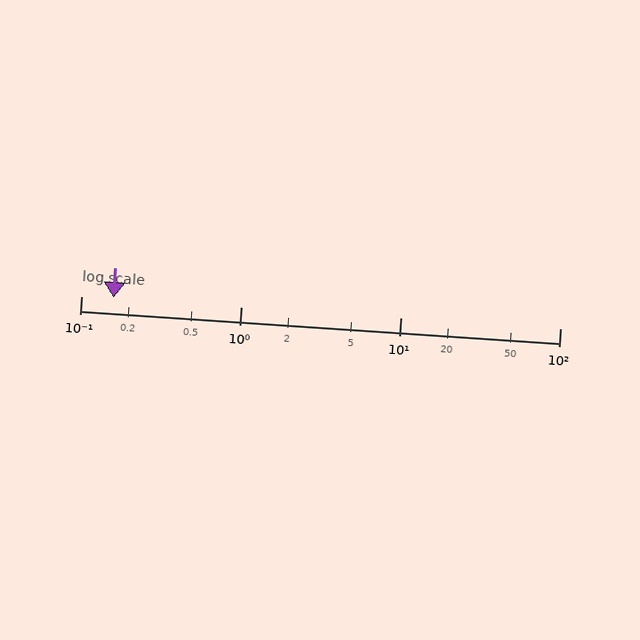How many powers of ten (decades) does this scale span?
The scale spans 3 decades, from 0.1 to 100.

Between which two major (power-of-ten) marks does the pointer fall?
The pointer is between 0.1 and 1.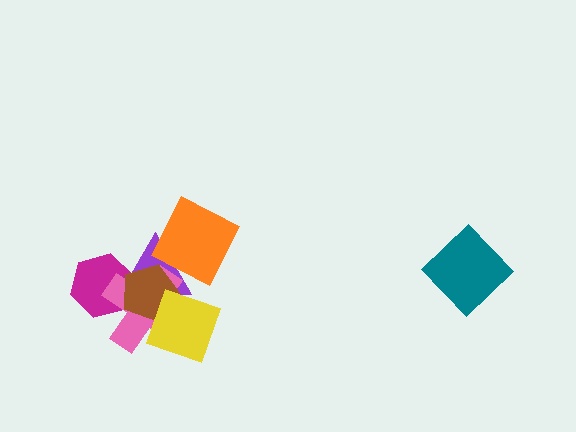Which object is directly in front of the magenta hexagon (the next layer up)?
The purple triangle is directly in front of the magenta hexagon.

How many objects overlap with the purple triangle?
5 objects overlap with the purple triangle.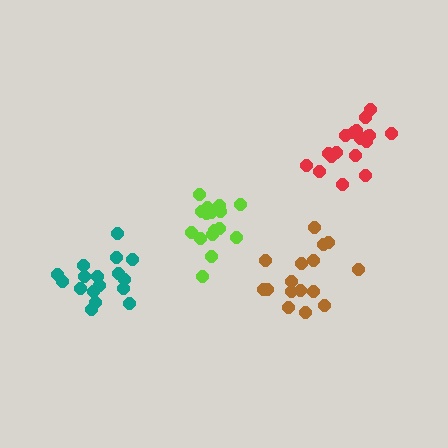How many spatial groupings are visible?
There are 4 spatial groupings.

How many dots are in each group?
Group 1: 18 dots, Group 2: 16 dots, Group 3: 17 dots, Group 4: 16 dots (67 total).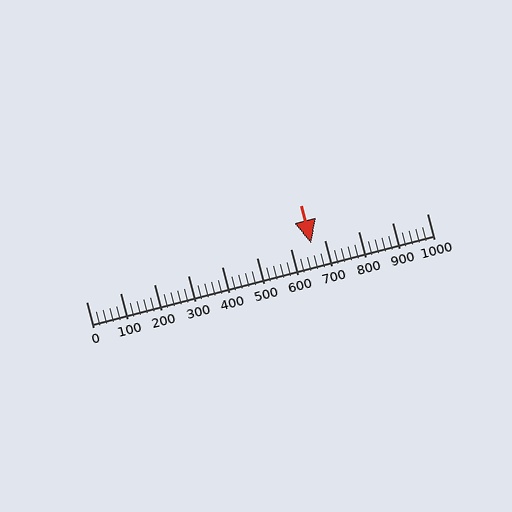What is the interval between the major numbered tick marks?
The major tick marks are spaced 100 units apart.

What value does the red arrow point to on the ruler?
The red arrow points to approximately 660.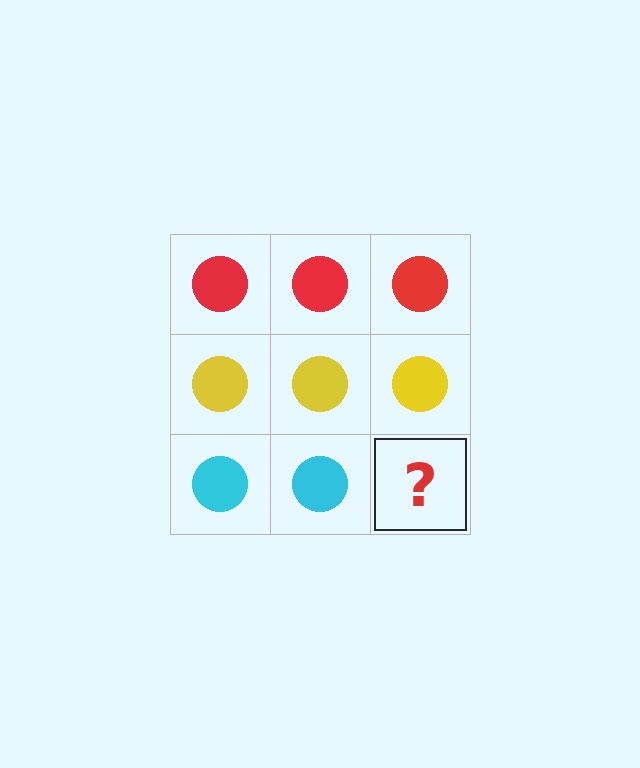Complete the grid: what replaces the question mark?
The question mark should be replaced with a cyan circle.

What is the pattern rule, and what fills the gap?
The rule is that each row has a consistent color. The gap should be filled with a cyan circle.